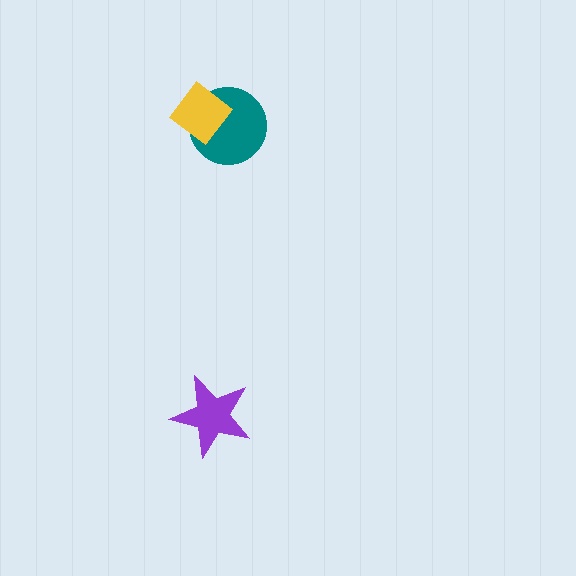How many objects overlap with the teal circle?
1 object overlaps with the teal circle.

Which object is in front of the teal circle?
The yellow diamond is in front of the teal circle.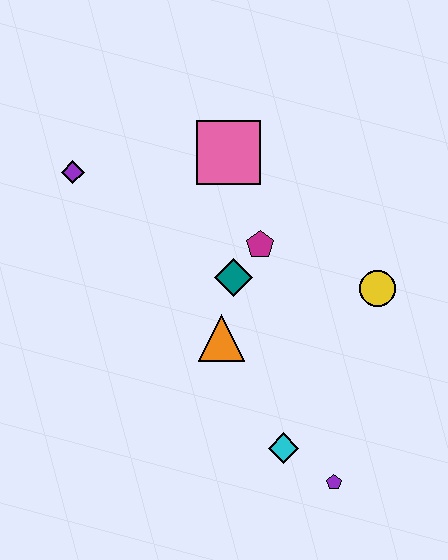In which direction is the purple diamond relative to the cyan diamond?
The purple diamond is above the cyan diamond.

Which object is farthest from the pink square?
The purple pentagon is farthest from the pink square.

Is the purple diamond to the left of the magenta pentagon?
Yes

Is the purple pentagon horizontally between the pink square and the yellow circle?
Yes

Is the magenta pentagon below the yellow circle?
No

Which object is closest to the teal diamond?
The magenta pentagon is closest to the teal diamond.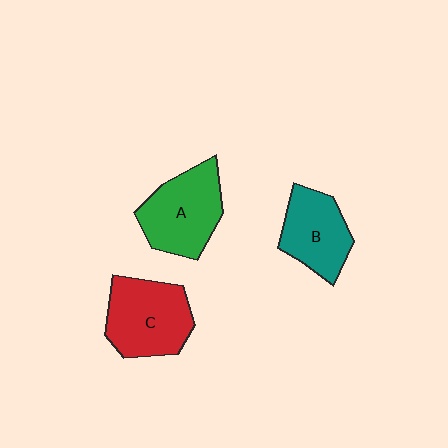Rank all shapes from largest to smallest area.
From largest to smallest: C (red), A (green), B (teal).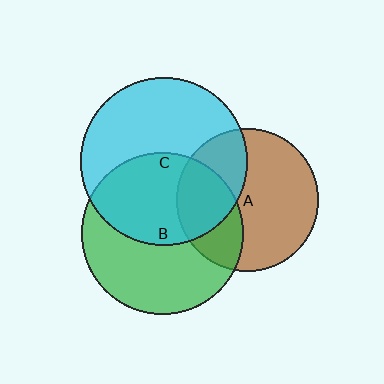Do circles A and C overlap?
Yes.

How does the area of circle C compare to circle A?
Approximately 1.4 times.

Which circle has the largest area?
Circle C (cyan).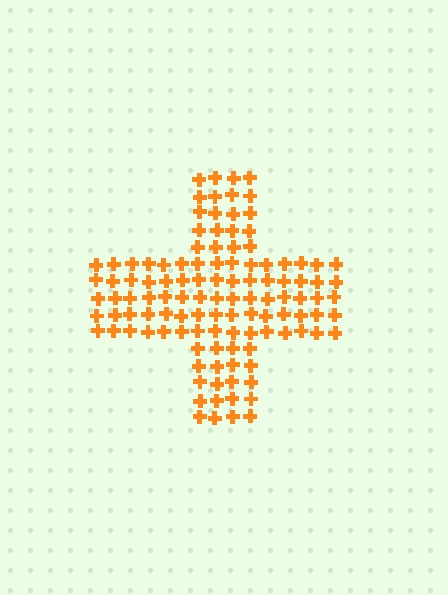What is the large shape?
The large shape is a cross.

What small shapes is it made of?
It is made of small crosses.